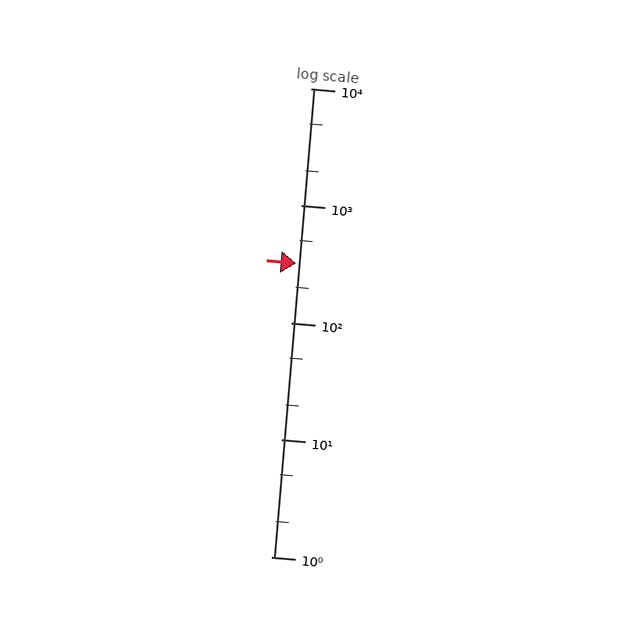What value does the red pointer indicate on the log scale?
The pointer indicates approximately 320.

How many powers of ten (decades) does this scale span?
The scale spans 4 decades, from 1 to 10000.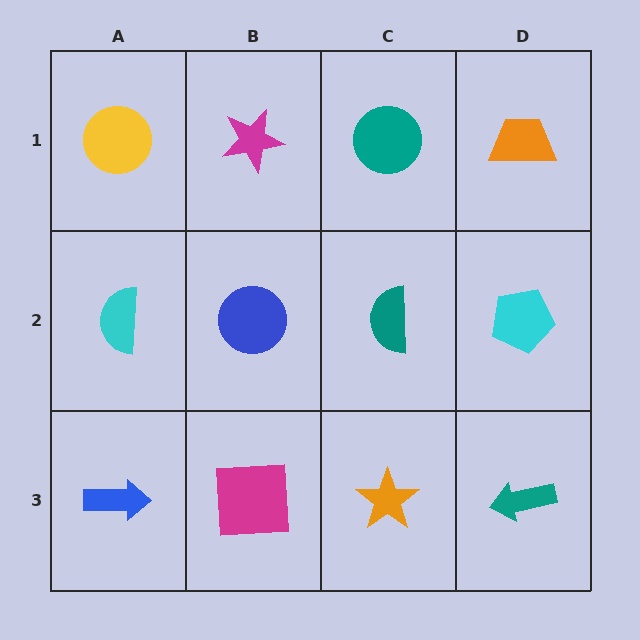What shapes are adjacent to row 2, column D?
An orange trapezoid (row 1, column D), a teal arrow (row 3, column D), a teal semicircle (row 2, column C).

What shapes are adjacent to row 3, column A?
A cyan semicircle (row 2, column A), a magenta square (row 3, column B).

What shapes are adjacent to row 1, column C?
A teal semicircle (row 2, column C), a magenta star (row 1, column B), an orange trapezoid (row 1, column D).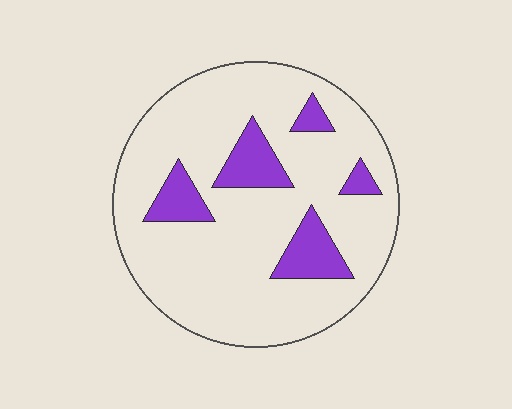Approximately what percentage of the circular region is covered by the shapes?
Approximately 15%.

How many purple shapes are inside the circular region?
5.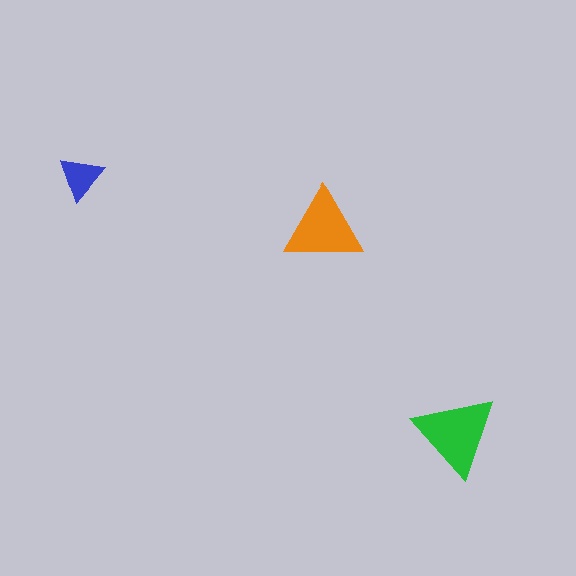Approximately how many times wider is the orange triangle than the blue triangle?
About 1.5 times wider.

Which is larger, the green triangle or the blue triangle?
The green one.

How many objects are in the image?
There are 3 objects in the image.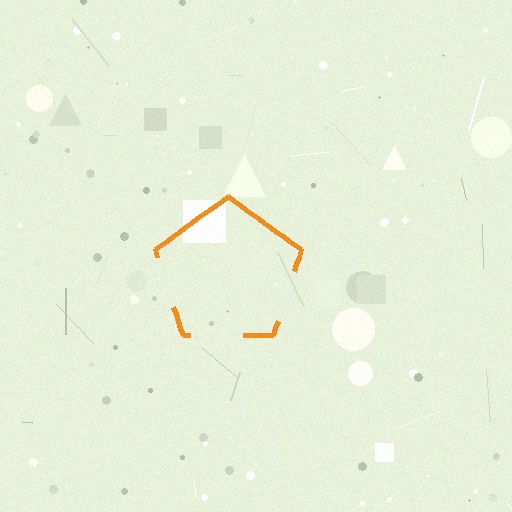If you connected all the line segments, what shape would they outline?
They would outline a pentagon.